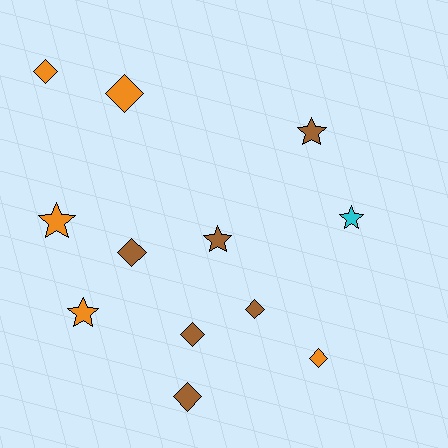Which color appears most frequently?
Brown, with 6 objects.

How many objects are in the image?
There are 12 objects.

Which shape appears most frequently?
Diamond, with 7 objects.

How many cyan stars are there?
There is 1 cyan star.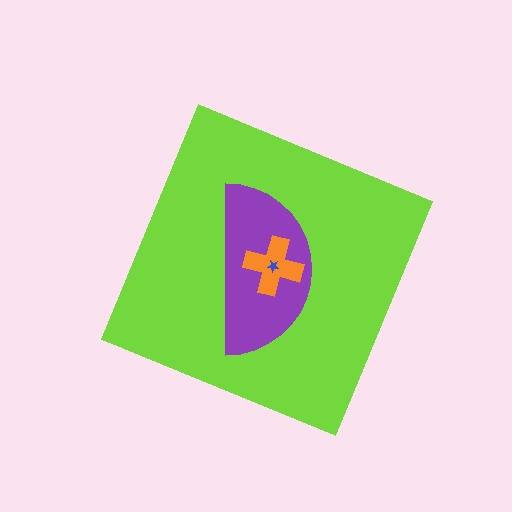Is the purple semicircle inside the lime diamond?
Yes.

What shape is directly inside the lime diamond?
The purple semicircle.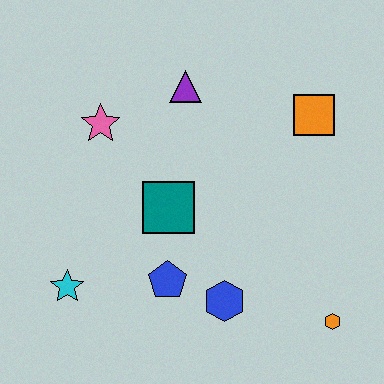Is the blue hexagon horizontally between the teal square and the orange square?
Yes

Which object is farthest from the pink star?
The orange hexagon is farthest from the pink star.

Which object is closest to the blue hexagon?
The blue pentagon is closest to the blue hexagon.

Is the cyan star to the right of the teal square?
No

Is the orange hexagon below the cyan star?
Yes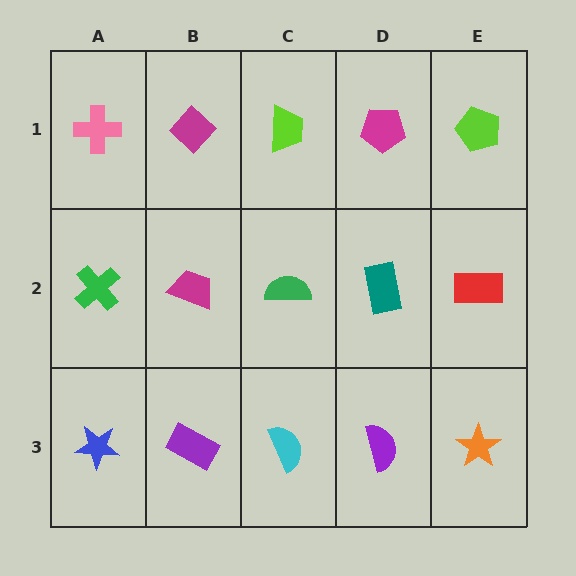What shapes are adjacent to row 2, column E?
A lime pentagon (row 1, column E), an orange star (row 3, column E), a teal rectangle (row 2, column D).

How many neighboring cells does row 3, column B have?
3.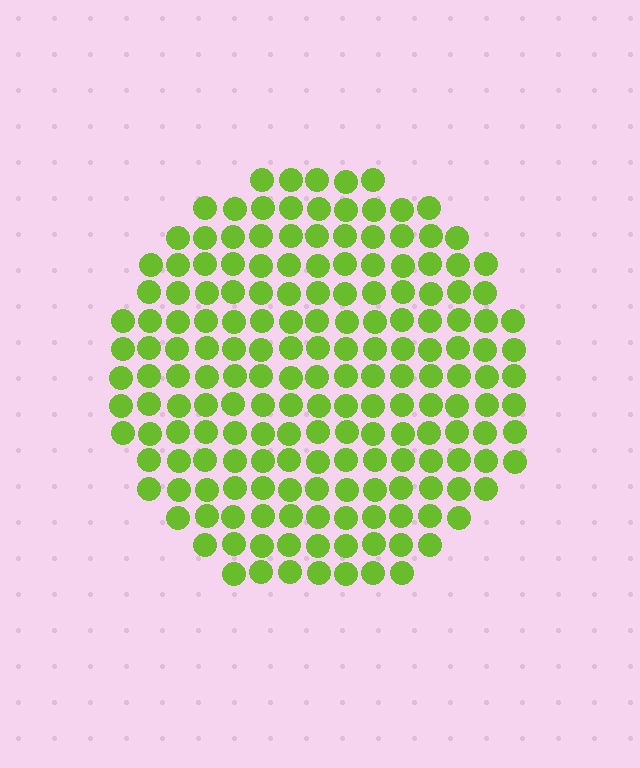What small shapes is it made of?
It is made of small circles.